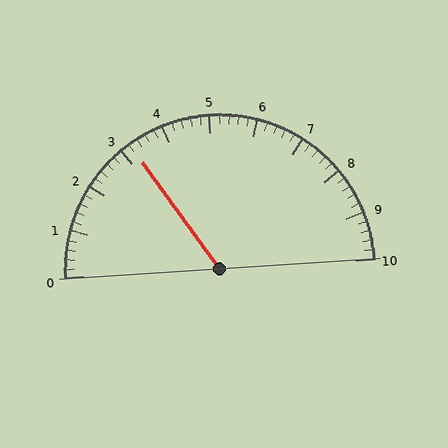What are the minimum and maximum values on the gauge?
The gauge ranges from 0 to 10.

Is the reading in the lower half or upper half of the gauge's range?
The reading is in the lower half of the range (0 to 10).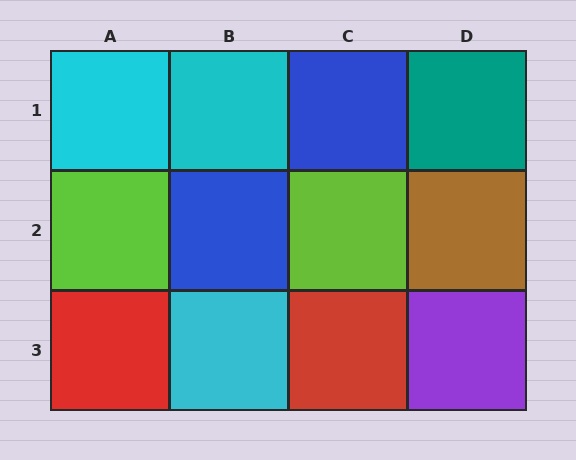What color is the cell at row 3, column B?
Cyan.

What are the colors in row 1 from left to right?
Cyan, cyan, blue, teal.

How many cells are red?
2 cells are red.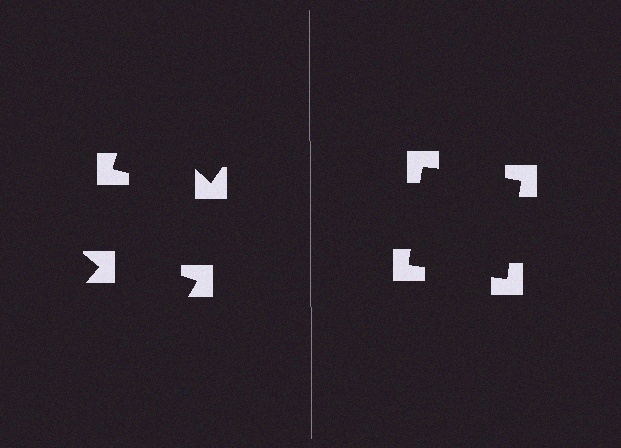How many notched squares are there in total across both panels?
8 — 4 on each side.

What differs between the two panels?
The notched squares are positioned identically on both sides; only the wedge orientations differ. On the right they align to a square; on the left they are misaligned.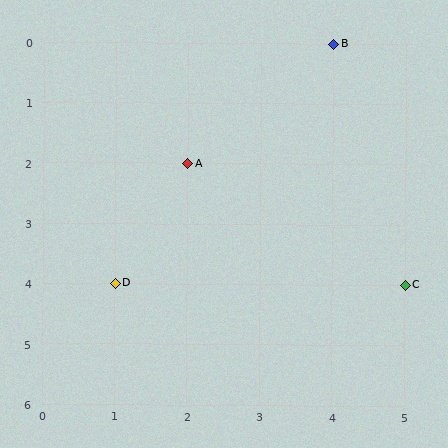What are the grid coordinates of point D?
Point D is at grid coordinates (1, 4).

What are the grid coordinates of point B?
Point B is at grid coordinates (4, 0).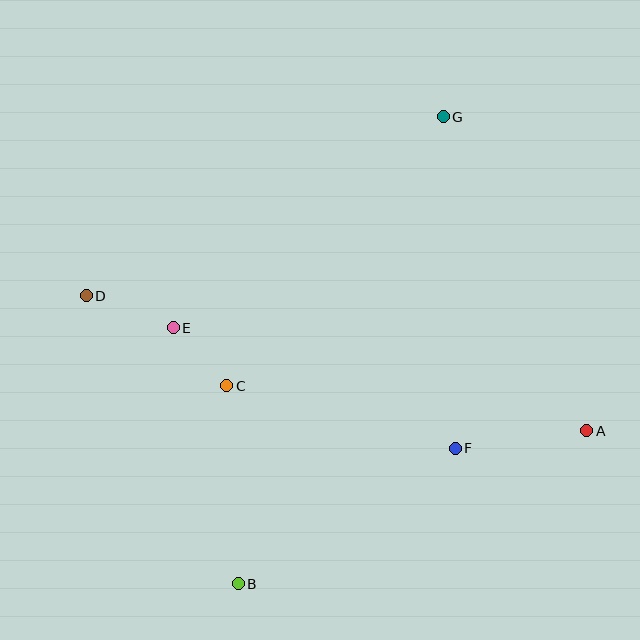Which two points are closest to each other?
Points C and E are closest to each other.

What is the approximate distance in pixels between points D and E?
The distance between D and E is approximately 93 pixels.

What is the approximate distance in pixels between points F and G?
The distance between F and G is approximately 332 pixels.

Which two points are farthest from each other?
Points A and D are farthest from each other.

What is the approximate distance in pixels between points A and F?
The distance between A and F is approximately 133 pixels.